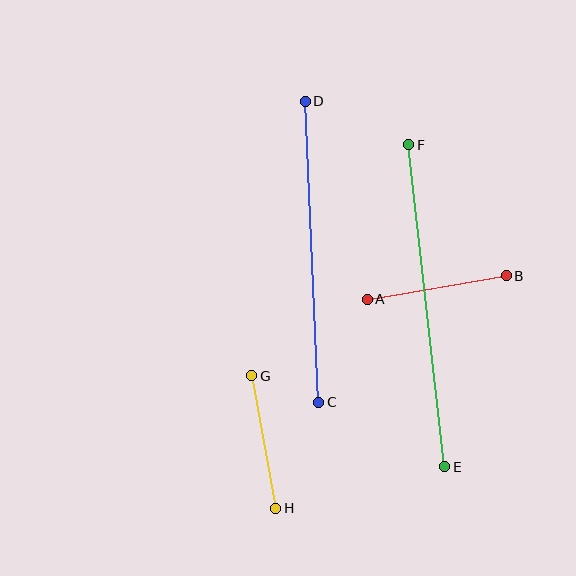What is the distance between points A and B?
The distance is approximately 141 pixels.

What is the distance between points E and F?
The distance is approximately 324 pixels.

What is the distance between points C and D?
The distance is approximately 301 pixels.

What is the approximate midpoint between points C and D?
The midpoint is at approximately (312, 252) pixels.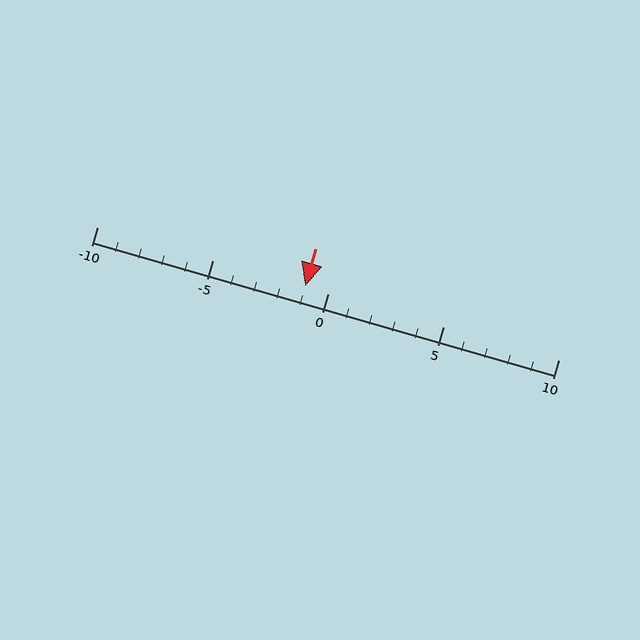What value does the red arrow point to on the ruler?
The red arrow points to approximately -1.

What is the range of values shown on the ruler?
The ruler shows values from -10 to 10.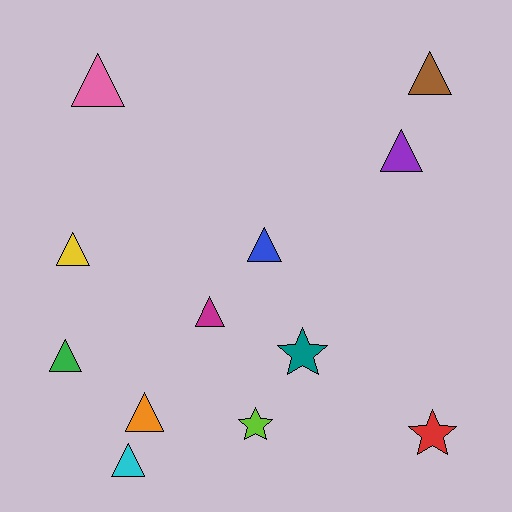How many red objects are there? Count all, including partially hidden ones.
There is 1 red object.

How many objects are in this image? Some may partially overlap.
There are 12 objects.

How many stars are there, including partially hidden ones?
There are 3 stars.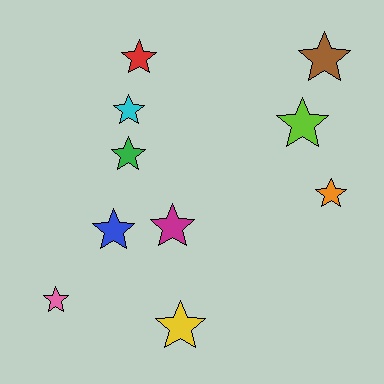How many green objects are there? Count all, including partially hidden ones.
There is 1 green object.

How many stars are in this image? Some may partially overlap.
There are 10 stars.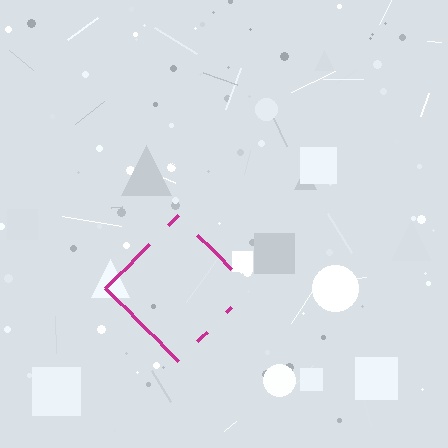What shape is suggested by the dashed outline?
The dashed outline suggests a diamond.